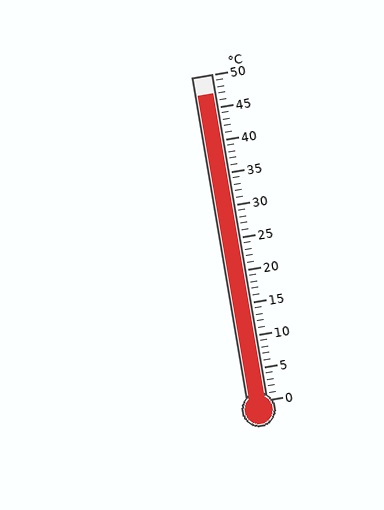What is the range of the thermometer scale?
The thermometer scale ranges from 0°C to 50°C.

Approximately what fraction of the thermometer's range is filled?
The thermometer is filled to approximately 95% of its range.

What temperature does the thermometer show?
The thermometer shows approximately 47°C.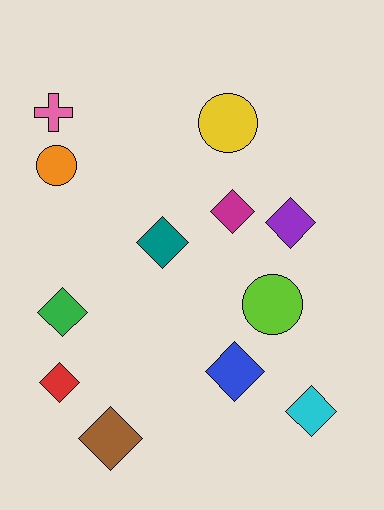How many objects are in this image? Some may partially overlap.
There are 12 objects.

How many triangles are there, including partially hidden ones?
There are no triangles.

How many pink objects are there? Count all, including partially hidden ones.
There is 1 pink object.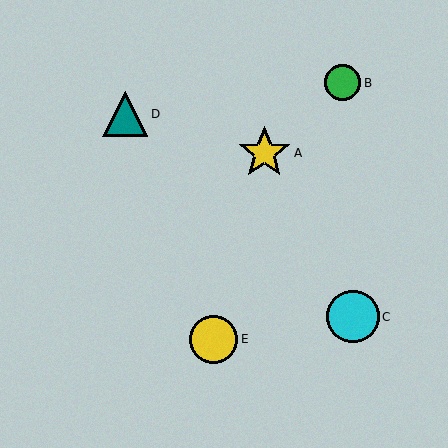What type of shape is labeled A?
Shape A is a yellow star.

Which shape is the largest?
The yellow star (labeled A) is the largest.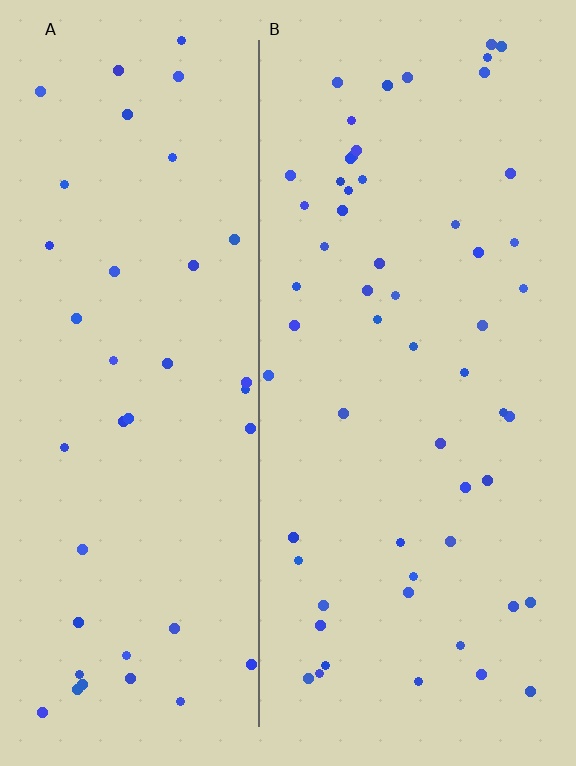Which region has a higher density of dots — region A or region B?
B (the right).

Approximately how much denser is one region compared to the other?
Approximately 1.4× — region B over region A.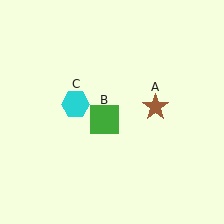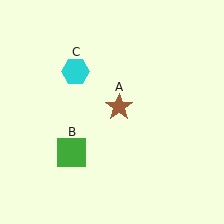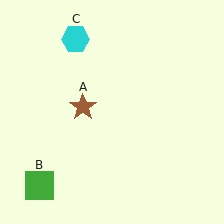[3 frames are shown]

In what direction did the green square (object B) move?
The green square (object B) moved down and to the left.